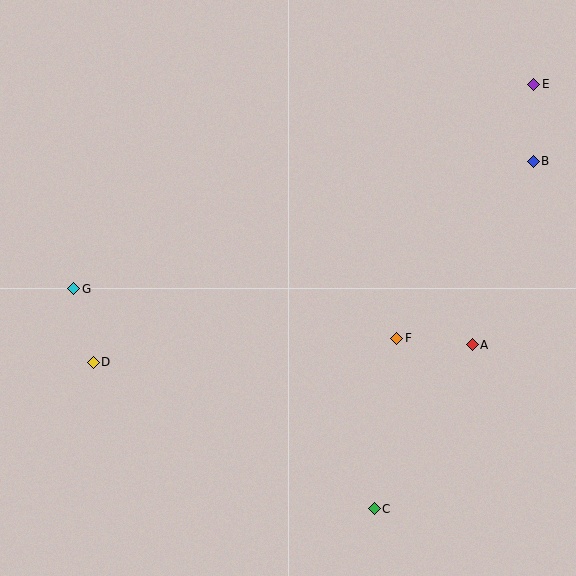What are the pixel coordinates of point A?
Point A is at (472, 345).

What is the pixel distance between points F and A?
The distance between F and A is 76 pixels.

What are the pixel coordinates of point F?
Point F is at (397, 338).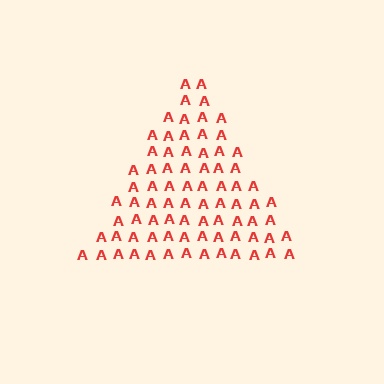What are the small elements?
The small elements are letter A's.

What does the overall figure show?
The overall figure shows a triangle.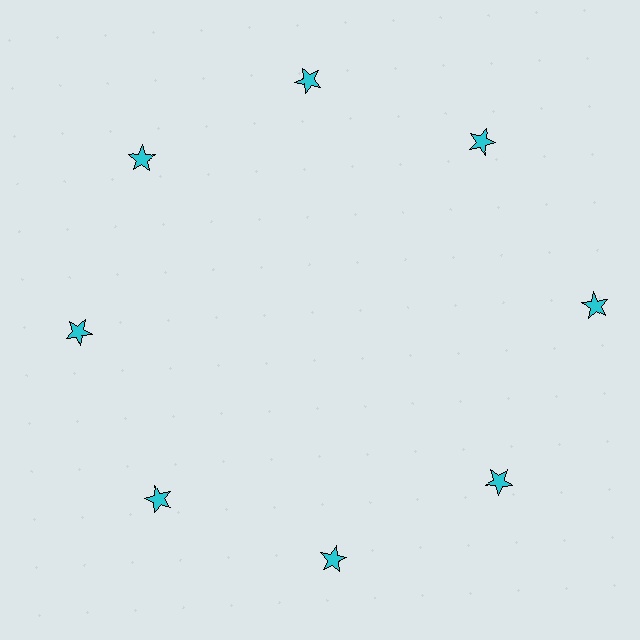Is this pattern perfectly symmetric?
No. The 8 cyan stars are arranged in a ring, but one element near the 3 o'clock position is pushed outward from the center, breaking the 8-fold rotational symmetry.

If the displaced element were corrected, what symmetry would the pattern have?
It would have 8-fold rotational symmetry — the pattern would map onto itself every 45 degrees.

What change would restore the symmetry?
The symmetry would be restored by moving it inward, back onto the ring so that all 8 stars sit at equal angles and equal distance from the center.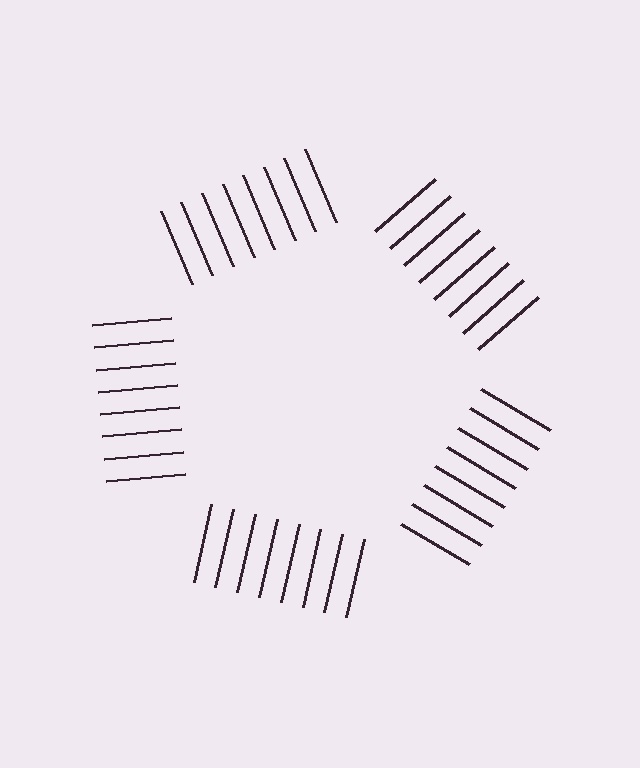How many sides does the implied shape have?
5 sides — the line-ends trace a pentagon.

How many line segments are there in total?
40 — 8 along each of the 5 edges.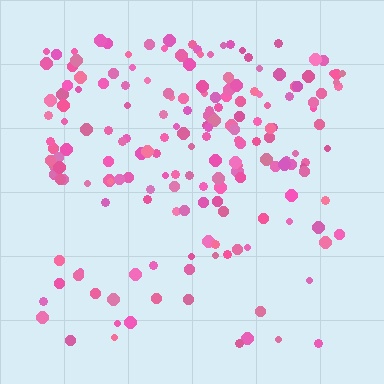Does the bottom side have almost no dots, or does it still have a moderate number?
Still a moderate number, just noticeably fewer than the top.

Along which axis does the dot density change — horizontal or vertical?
Vertical.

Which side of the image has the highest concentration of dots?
The top.